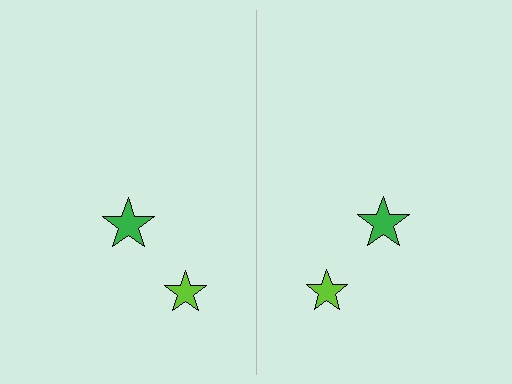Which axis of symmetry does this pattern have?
The pattern has a vertical axis of symmetry running through the center of the image.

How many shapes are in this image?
There are 4 shapes in this image.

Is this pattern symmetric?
Yes, this pattern has bilateral (reflection) symmetry.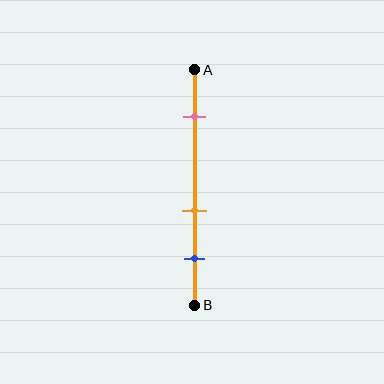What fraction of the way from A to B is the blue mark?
The blue mark is approximately 80% (0.8) of the way from A to B.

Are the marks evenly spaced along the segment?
No, the marks are not evenly spaced.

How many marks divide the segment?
There are 3 marks dividing the segment.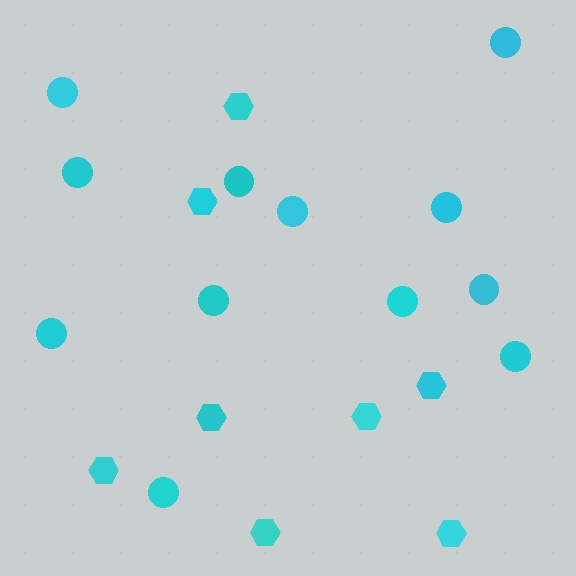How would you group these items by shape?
There are 2 groups: one group of circles (12) and one group of hexagons (8).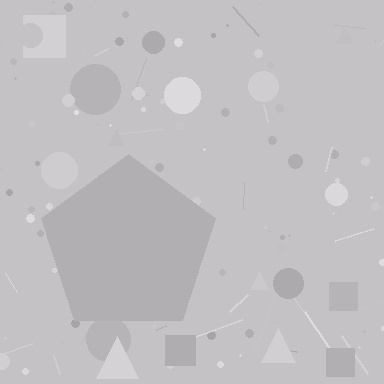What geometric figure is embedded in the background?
A pentagon is embedded in the background.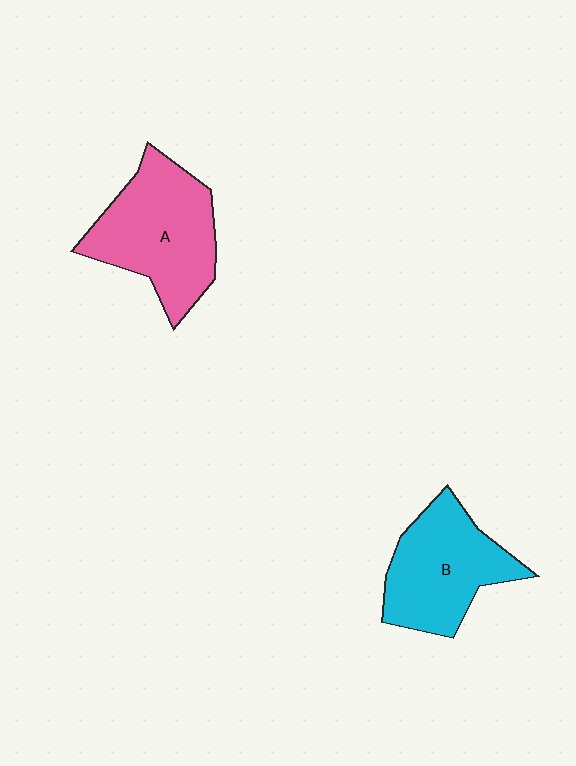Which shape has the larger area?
Shape A (pink).